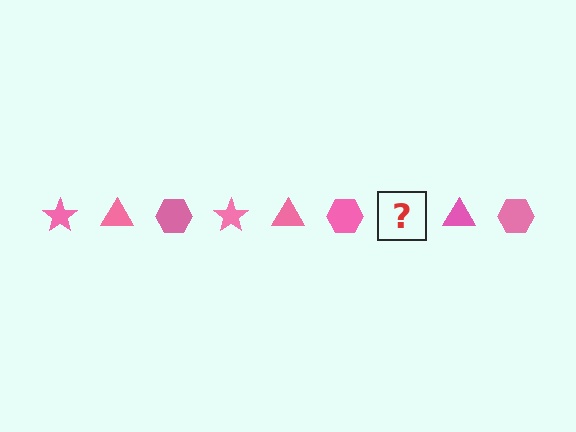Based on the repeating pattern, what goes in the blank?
The blank should be a pink star.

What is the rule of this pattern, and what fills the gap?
The rule is that the pattern cycles through star, triangle, hexagon shapes in pink. The gap should be filled with a pink star.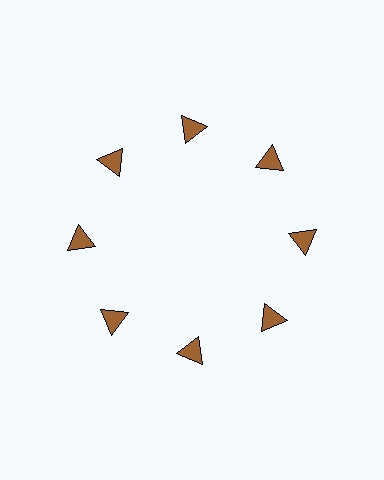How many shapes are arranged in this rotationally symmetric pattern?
There are 8 shapes, arranged in 8 groups of 1.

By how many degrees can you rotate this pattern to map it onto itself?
The pattern maps onto itself every 45 degrees of rotation.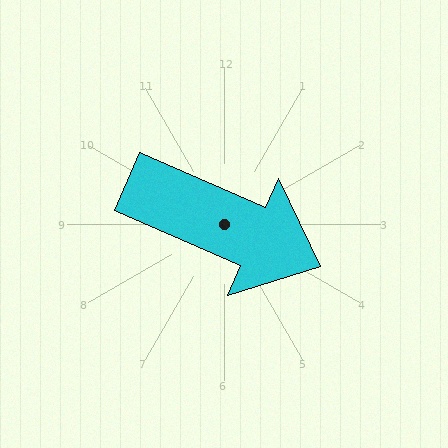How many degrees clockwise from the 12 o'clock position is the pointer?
Approximately 114 degrees.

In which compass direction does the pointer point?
Southeast.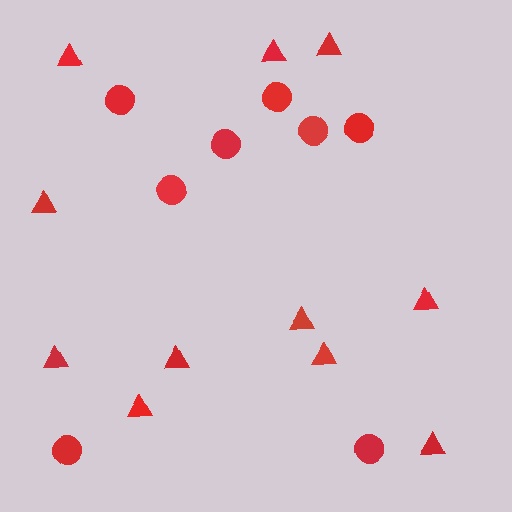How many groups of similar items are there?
There are 2 groups: one group of triangles (11) and one group of circles (8).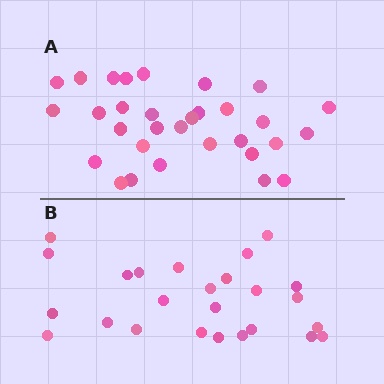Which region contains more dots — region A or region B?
Region A (the top region) has more dots.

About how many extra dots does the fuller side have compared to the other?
Region A has about 6 more dots than region B.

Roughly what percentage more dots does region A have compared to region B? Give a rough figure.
About 25% more.